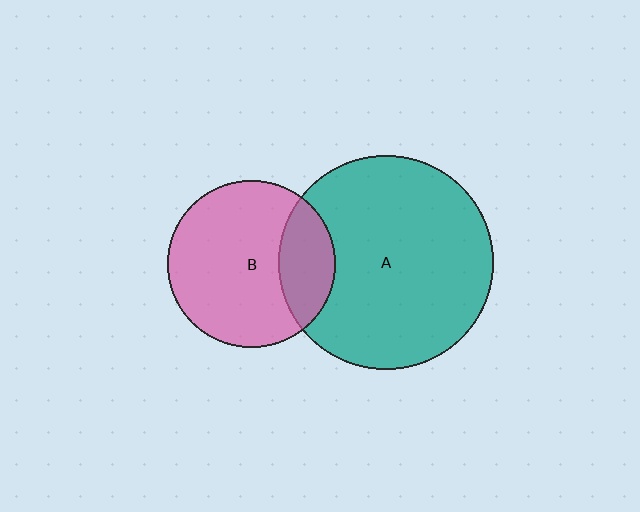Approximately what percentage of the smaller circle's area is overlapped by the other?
Approximately 25%.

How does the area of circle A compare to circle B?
Approximately 1.6 times.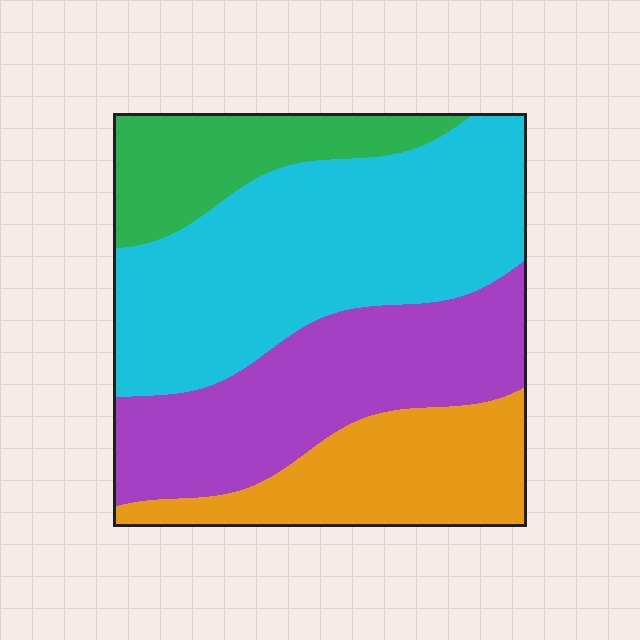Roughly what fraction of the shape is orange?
Orange covers roughly 20% of the shape.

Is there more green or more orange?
Orange.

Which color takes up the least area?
Green, at roughly 15%.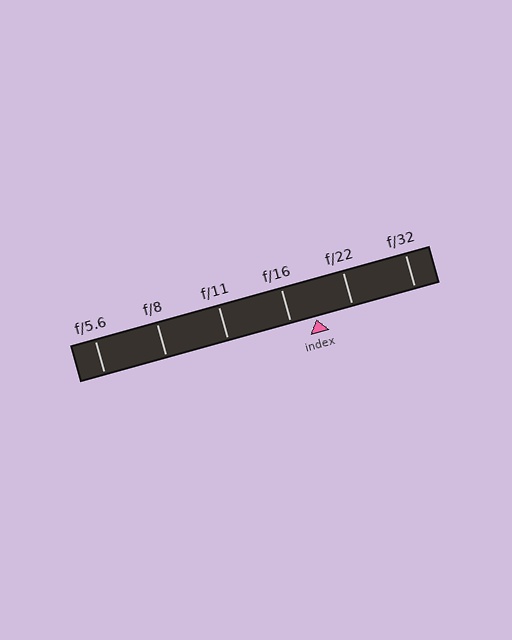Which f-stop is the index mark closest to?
The index mark is closest to f/16.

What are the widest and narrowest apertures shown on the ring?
The widest aperture shown is f/5.6 and the narrowest is f/32.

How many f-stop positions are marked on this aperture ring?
There are 6 f-stop positions marked.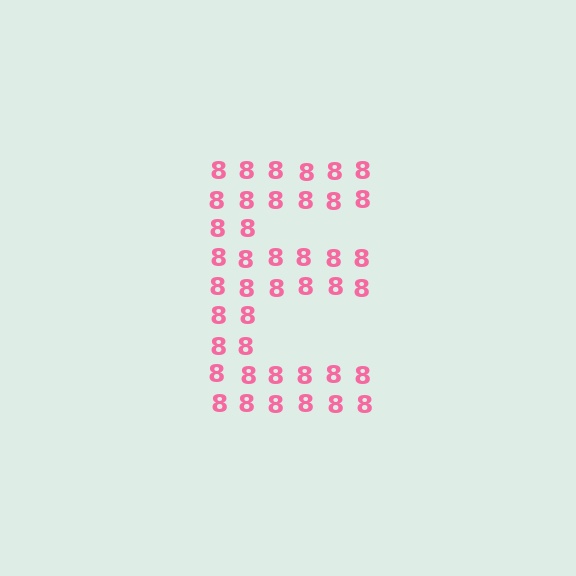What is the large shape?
The large shape is the letter E.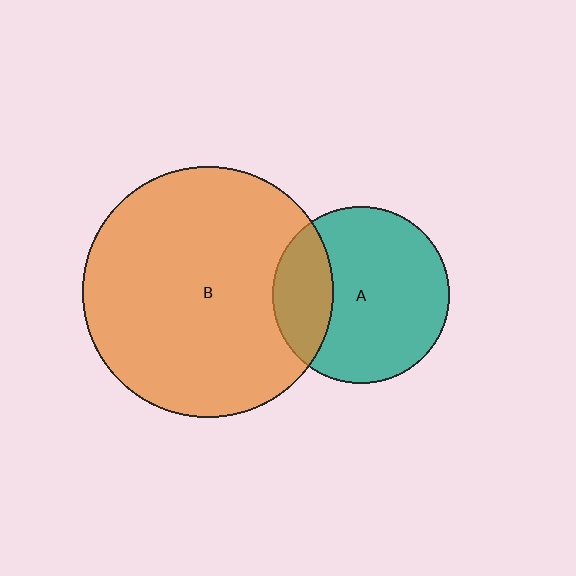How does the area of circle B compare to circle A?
Approximately 2.0 times.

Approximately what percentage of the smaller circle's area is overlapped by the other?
Approximately 25%.